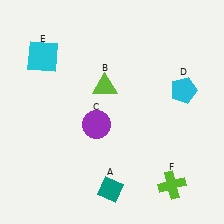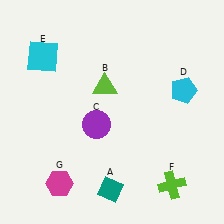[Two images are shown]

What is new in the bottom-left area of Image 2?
A magenta hexagon (G) was added in the bottom-left area of Image 2.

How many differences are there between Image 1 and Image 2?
There is 1 difference between the two images.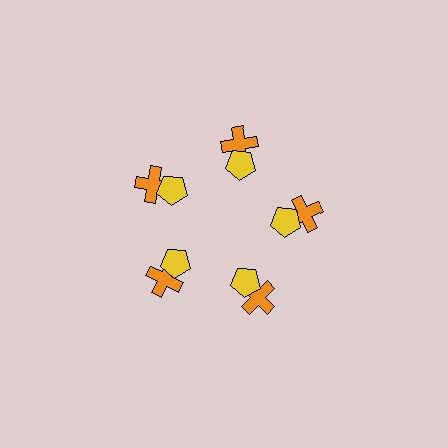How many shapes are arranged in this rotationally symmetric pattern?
There are 10 shapes, arranged in 5 groups of 2.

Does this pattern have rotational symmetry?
Yes, this pattern has 5-fold rotational symmetry. It looks the same after rotating 72 degrees around the center.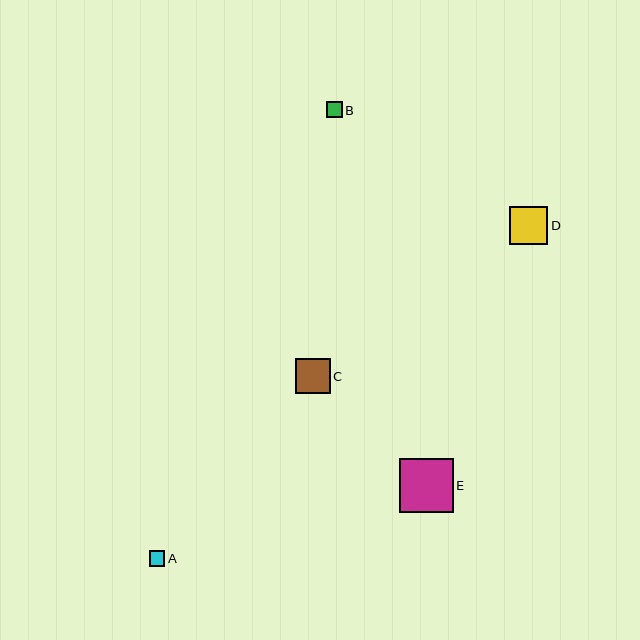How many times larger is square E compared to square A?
Square E is approximately 3.5 times the size of square A.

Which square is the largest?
Square E is the largest with a size of approximately 54 pixels.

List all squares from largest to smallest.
From largest to smallest: E, D, C, B, A.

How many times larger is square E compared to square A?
Square E is approximately 3.5 times the size of square A.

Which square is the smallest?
Square A is the smallest with a size of approximately 15 pixels.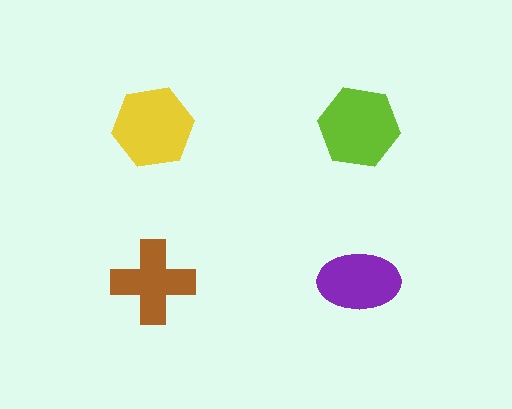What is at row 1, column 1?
A yellow hexagon.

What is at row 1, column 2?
A lime hexagon.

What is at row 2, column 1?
A brown cross.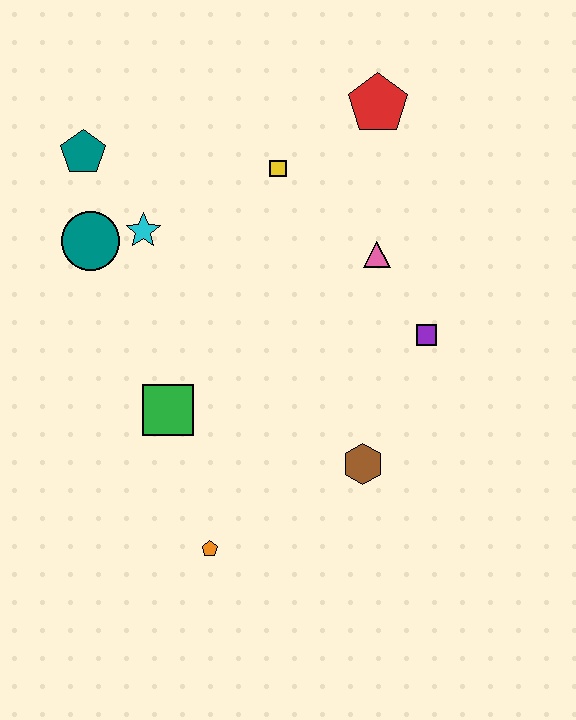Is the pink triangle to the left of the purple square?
Yes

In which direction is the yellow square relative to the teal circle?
The yellow square is to the right of the teal circle.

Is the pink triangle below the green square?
No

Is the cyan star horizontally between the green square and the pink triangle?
No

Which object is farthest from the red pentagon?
The orange pentagon is farthest from the red pentagon.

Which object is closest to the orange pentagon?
The green square is closest to the orange pentagon.